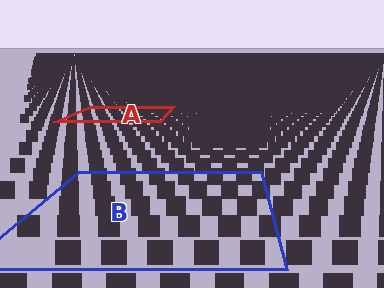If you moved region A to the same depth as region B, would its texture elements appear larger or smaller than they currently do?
They would appear larger. At a closer depth, the same texture elements are projected at a bigger on-screen size.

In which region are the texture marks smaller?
The texture marks are smaller in region A, because it is farther away.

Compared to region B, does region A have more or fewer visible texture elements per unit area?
Region A has more texture elements per unit area — they are packed more densely because it is farther away.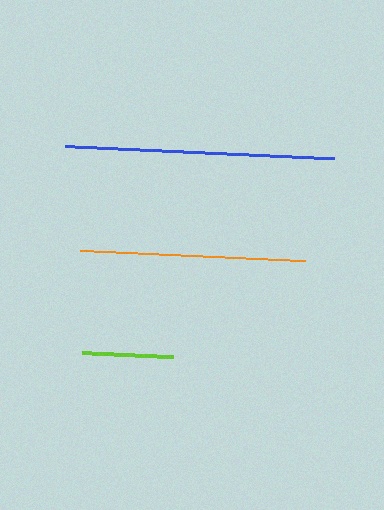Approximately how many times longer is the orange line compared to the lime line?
The orange line is approximately 2.5 times the length of the lime line.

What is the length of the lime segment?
The lime segment is approximately 92 pixels long.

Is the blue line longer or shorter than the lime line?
The blue line is longer than the lime line.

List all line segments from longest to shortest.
From longest to shortest: blue, orange, lime.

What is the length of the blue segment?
The blue segment is approximately 270 pixels long.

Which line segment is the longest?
The blue line is the longest at approximately 270 pixels.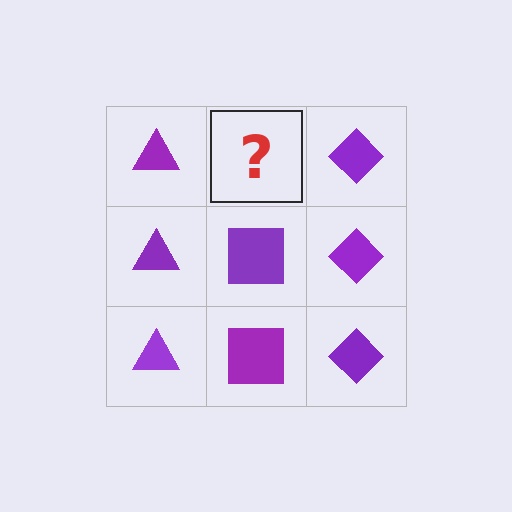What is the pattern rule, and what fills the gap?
The rule is that each column has a consistent shape. The gap should be filled with a purple square.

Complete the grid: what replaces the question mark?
The question mark should be replaced with a purple square.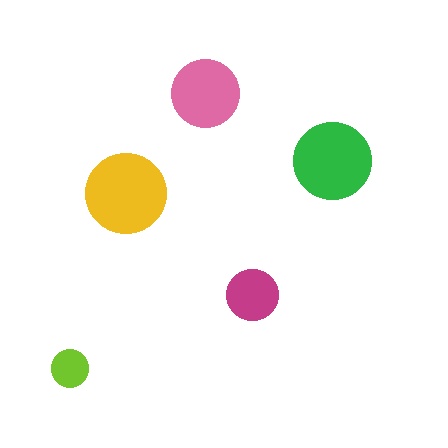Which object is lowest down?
The lime circle is bottommost.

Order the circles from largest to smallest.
the yellow one, the green one, the pink one, the magenta one, the lime one.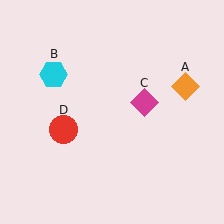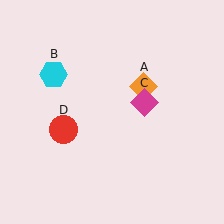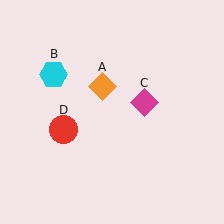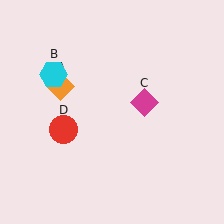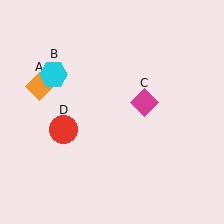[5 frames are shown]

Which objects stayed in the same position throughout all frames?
Cyan hexagon (object B) and magenta diamond (object C) and red circle (object D) remained stationary.